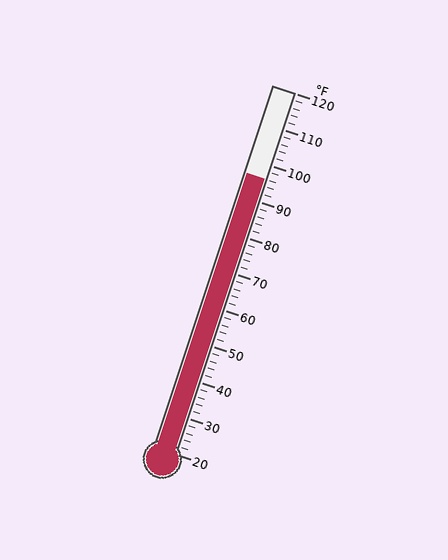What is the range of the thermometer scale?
The thermometer scale ranges from 20°F to 120°F.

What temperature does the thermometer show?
The thermometer shows approximately 96°F.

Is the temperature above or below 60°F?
The temperature is above 60°F.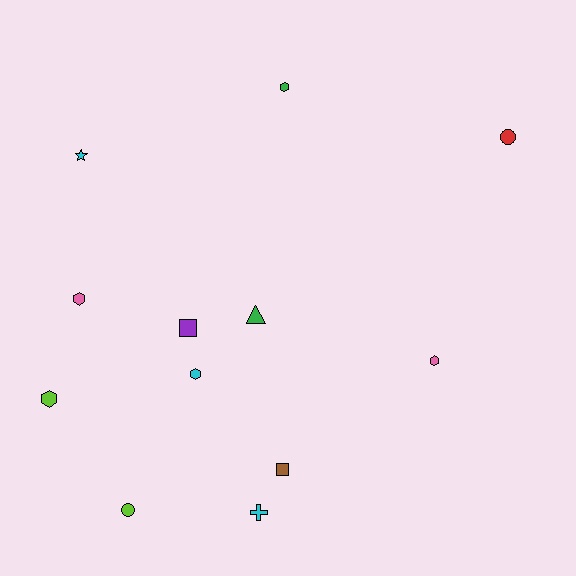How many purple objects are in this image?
There is 1 purple object.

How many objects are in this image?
There are 12 objects.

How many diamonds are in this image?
There are no diamonds.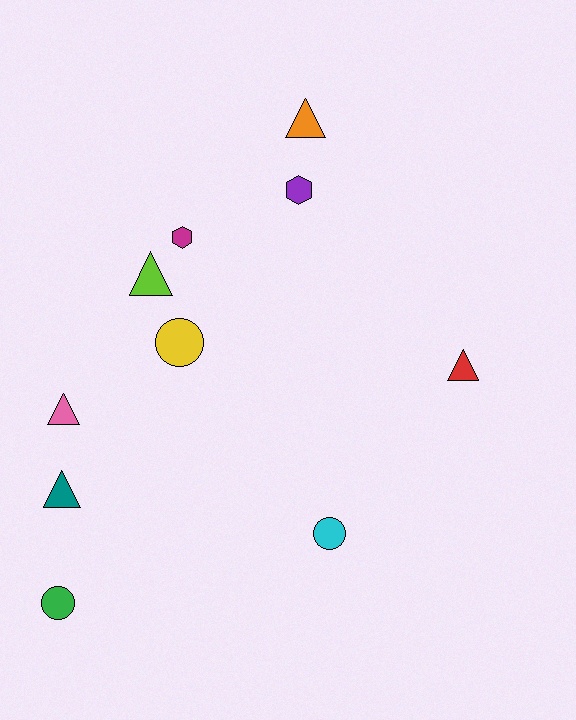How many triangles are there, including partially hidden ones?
There are 5 triangles.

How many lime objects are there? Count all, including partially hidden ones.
There is 1 lime object.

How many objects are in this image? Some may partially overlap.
There are 10 objects.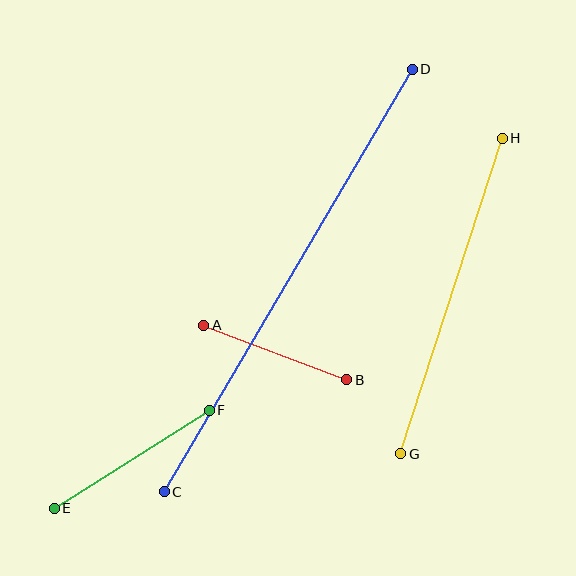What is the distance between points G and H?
The distance is approximately 331 pixels.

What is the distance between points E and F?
The distance is approximately 184 pixels.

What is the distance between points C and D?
The distance is approximately 490 pixels.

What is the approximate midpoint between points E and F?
The midpoint is at approximately (132, 459) pixels.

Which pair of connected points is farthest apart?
Points C and D are farthest apart.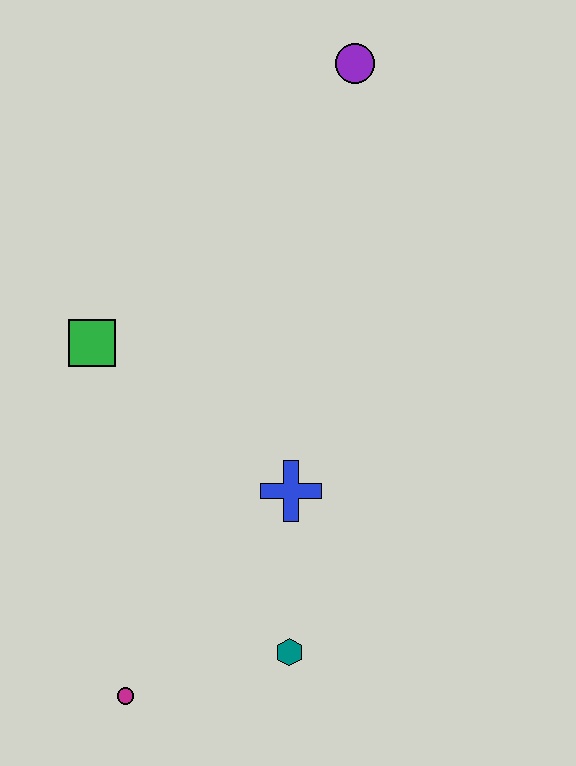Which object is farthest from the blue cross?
The purple circle is farthest from the blue cross.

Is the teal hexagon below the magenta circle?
No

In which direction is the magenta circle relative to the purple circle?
The magenta circle is below the purple circle.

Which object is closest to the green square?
The blue cross is closest to the green square.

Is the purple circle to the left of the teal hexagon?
No